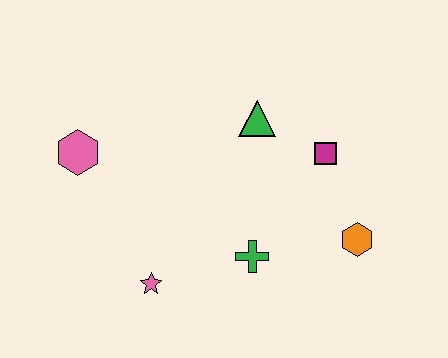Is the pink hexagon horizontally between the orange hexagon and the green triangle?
No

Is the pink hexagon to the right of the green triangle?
No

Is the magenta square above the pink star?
Yes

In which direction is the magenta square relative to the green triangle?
The magenta square is to the right of the green triangle.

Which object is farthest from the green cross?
The pink hexagon is farthest from the green cross.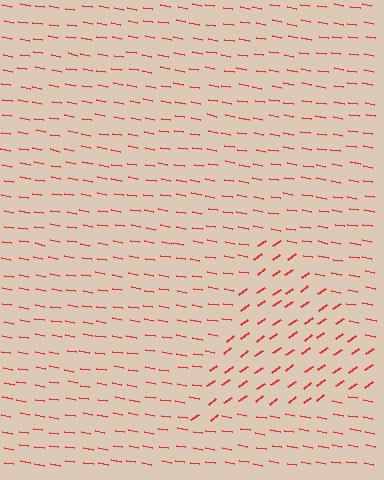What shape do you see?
I see a triangle.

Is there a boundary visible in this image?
Yes, there is a texture boundary formed by a change in line orientation.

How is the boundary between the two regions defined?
The boundary is defined purely by a change in line orientation (approximately 45 degrees difference). All lines are the same color and thickness.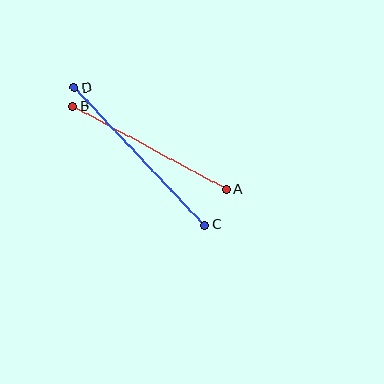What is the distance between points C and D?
The distance is approximately 189 pixels.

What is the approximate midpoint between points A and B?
The midpoint is at approximately (149, 148) pixels.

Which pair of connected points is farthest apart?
Points C and D are farthest apart.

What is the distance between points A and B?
The distance is approximately 174 pixels.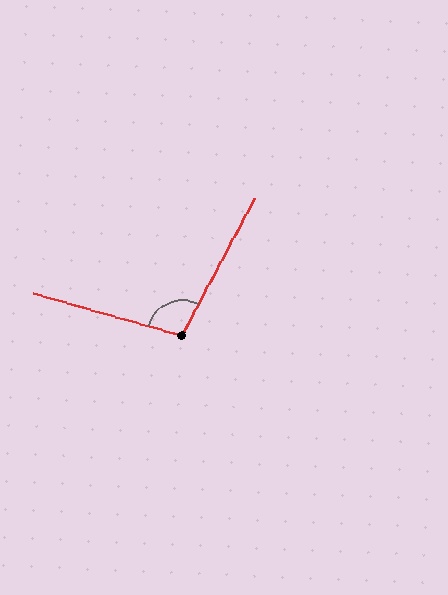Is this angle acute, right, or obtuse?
It is obtuse.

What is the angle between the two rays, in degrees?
Approximately 102 degrees.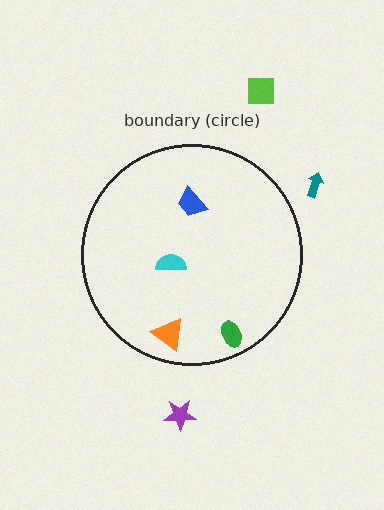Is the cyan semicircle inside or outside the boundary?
Inside.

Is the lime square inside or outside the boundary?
Outside.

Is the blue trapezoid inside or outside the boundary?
Inside.